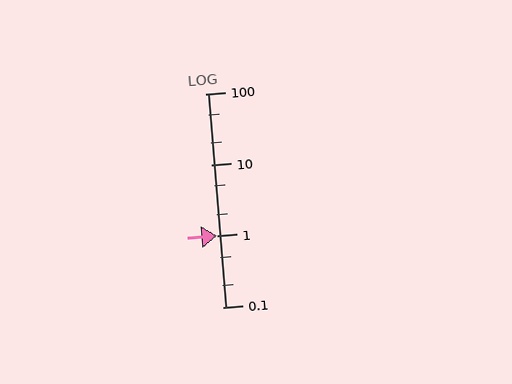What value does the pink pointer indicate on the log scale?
The pointer indicates approximately 1.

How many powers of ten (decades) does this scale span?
The scale spans 3 decades, from 0.1 to 100.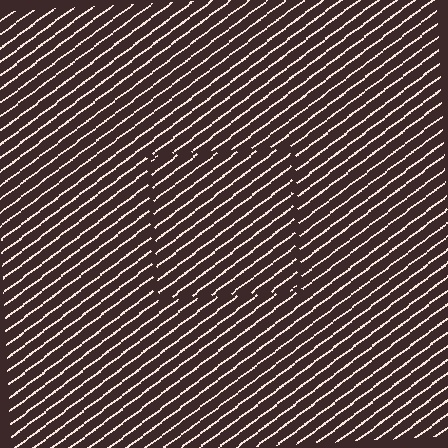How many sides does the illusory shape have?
4 sides — the line-ends trace a square.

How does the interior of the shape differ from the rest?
The interior of the shape contains the same grating, shifted by half a period — the contour is defined by the phase discontinuity where line-ends from the inner and outer gratings abut.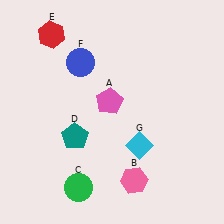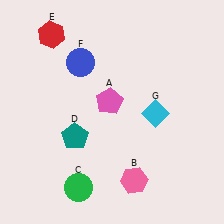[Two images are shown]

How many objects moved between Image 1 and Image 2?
1 object moved between the two images.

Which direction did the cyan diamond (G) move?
The cyan diamond (G) moved up.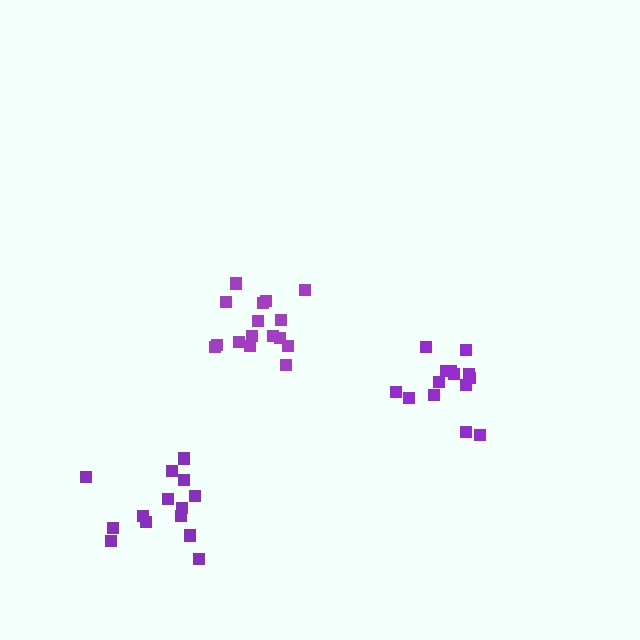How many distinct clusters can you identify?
There are 3 distinct clusters.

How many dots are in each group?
Group 1: 14 dots, Group 2: 14 dots, Group 3: 16 dots (44 total).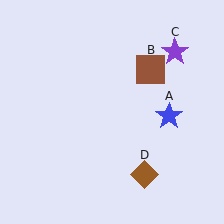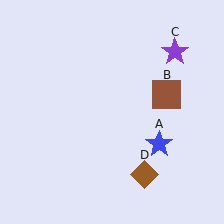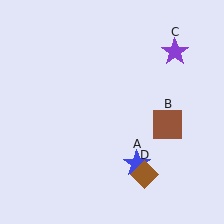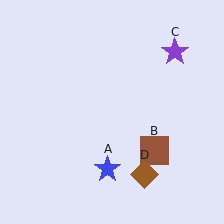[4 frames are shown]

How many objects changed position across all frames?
2 objects changed position: blue star (object A), brown square (object B).